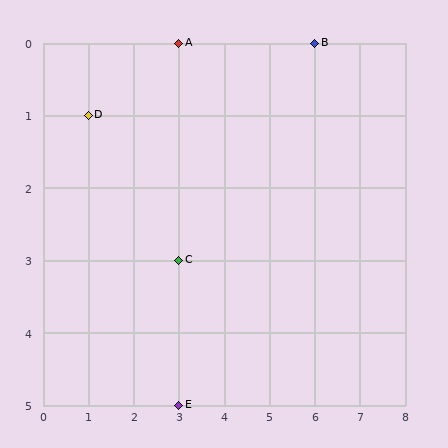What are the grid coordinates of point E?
Point E is at grid coordinates (3, 5).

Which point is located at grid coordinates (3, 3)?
Point C is at (3, 3).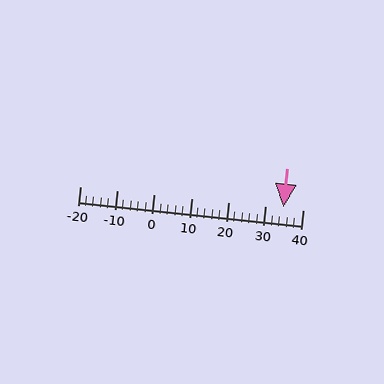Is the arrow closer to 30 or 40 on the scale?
The arrow is closer to 30.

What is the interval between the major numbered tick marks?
The major tick marks are spaced 10 units apart.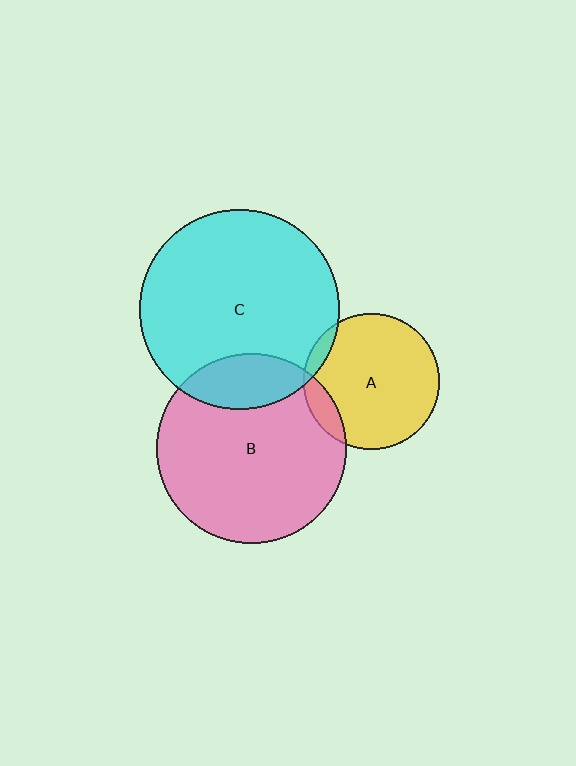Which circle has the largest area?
Circle C (cyan).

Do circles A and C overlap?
Yes.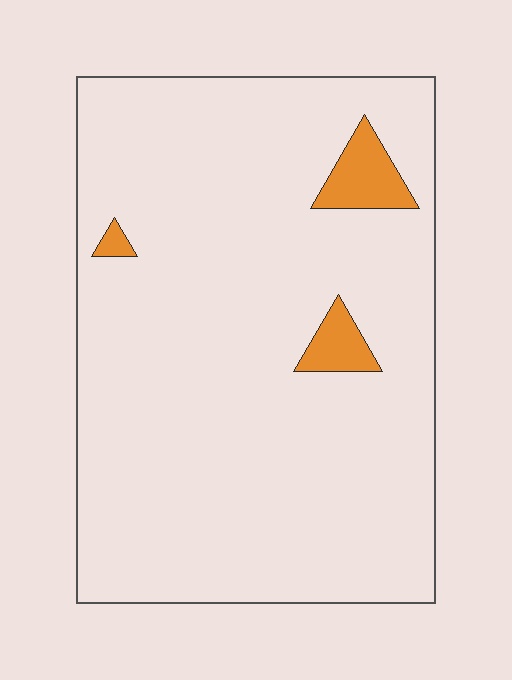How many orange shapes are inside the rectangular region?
3.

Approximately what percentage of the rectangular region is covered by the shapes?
Approximately 5%.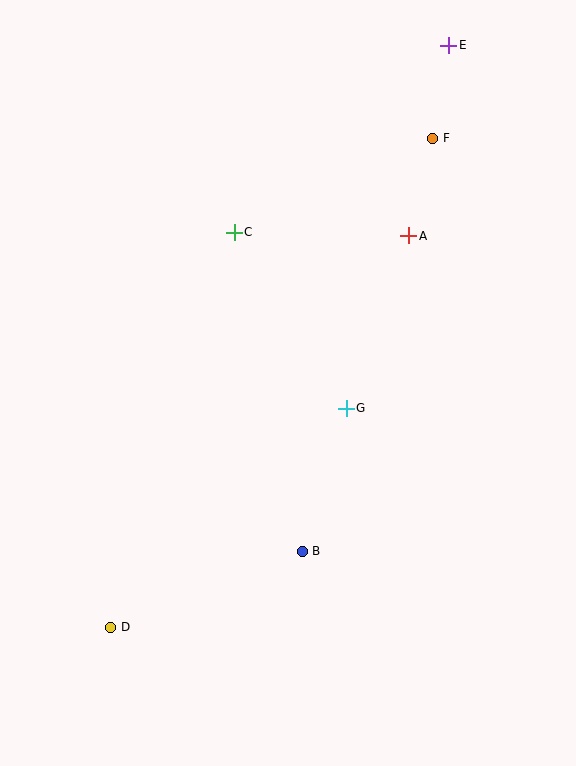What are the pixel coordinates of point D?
Point D is at (111, 627).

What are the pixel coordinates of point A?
Point A is at (409, 236).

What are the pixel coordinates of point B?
Point B is at (302, 551).